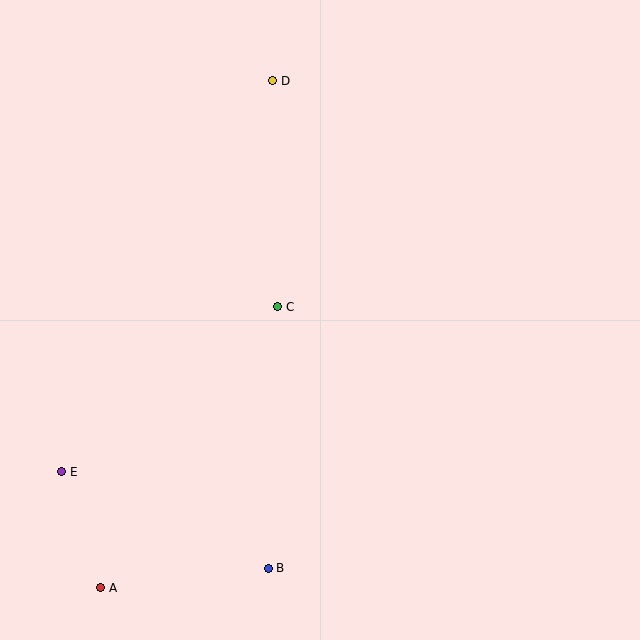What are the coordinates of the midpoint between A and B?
The midpoint between A and B is at (184, 578).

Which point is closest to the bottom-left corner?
Point A is closest to the bottom-left corner.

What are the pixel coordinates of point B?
Point B is at (268, 568).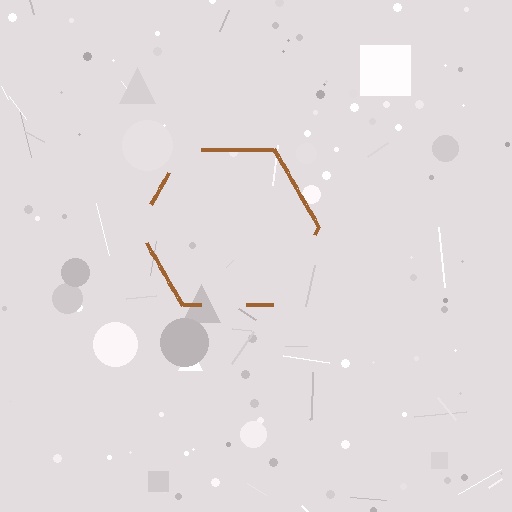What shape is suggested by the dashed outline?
The dashed outline suggests a hexagon.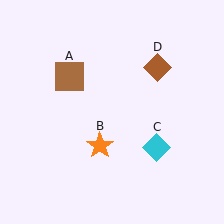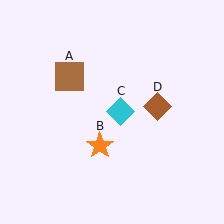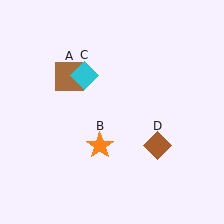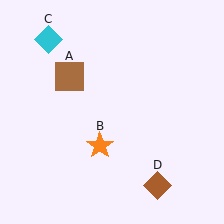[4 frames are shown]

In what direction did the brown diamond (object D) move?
The brown diamond (object D) moved down.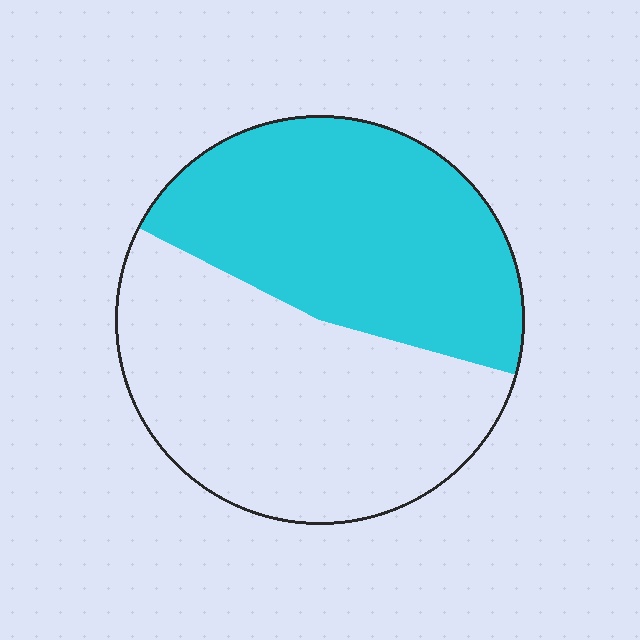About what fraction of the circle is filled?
About one half (1/2).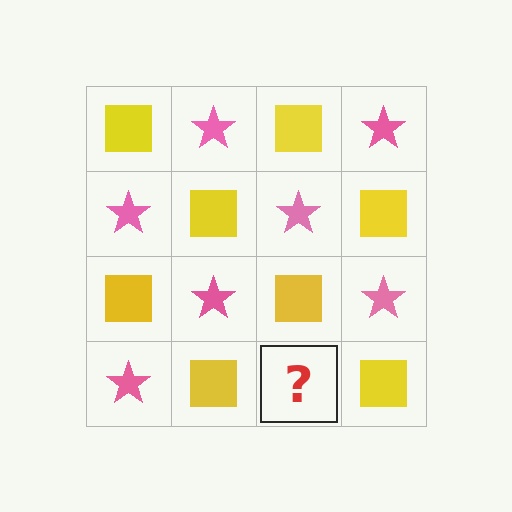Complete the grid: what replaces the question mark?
The question mark should be replaced with a pink star.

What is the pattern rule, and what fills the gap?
The rule is that it alternates yellow square and pink star in a checkerboard pattern. The gap should be filled with a pink star.